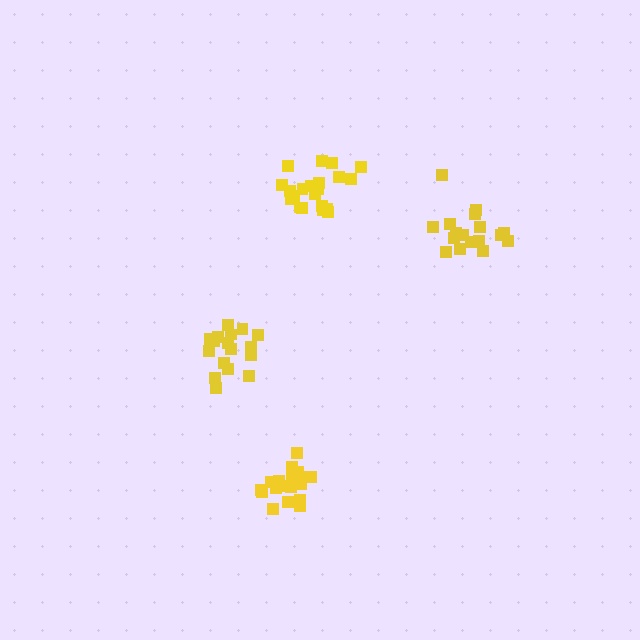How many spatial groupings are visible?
There are 4 spatial groupings.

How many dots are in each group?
Group 1: 17 dots, Group 2: 19 dots, Group 3: 17 dots, Group 4: 21 dots (74 total).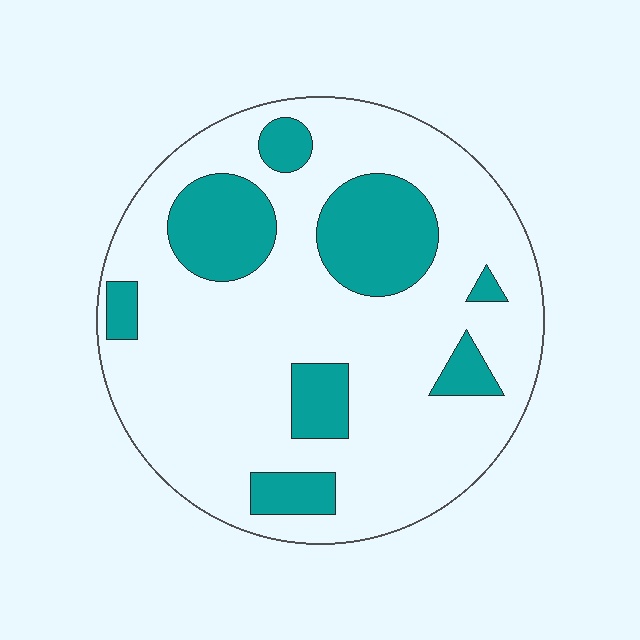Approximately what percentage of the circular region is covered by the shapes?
Approximately 25%.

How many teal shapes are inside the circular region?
8.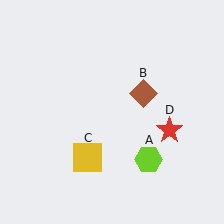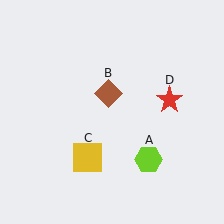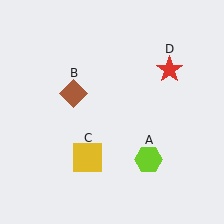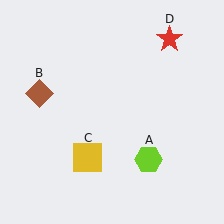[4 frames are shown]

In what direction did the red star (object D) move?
The red star (object D) moved up.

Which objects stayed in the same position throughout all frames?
Lime hexagon (object A) and yellow square (object C) remained stationary.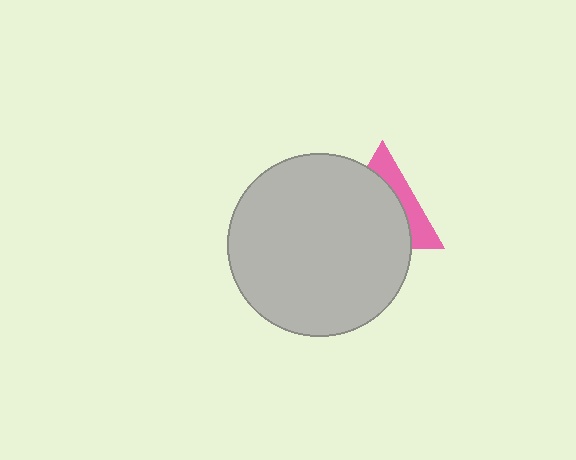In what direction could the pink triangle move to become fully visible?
The pink triangle could move toward the upper-right. That would shift it out from behind the light gray circle entirely.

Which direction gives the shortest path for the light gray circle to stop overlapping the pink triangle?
Moving toward the lower-left gives the shortest separation.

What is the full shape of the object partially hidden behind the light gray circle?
The partially hidden object is a pink triangle.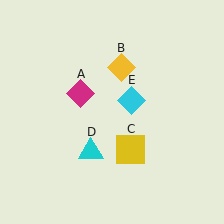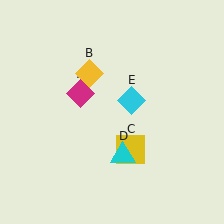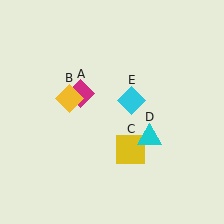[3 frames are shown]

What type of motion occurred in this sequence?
The yellow diamond (object B), cyan triangle (object D) rotated counterclockwise around the center of the scene.